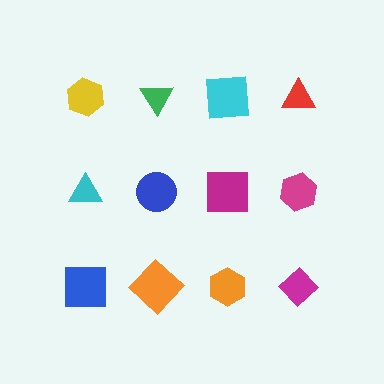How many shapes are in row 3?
4 shapes.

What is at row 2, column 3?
A magenta square.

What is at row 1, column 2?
A green triangle.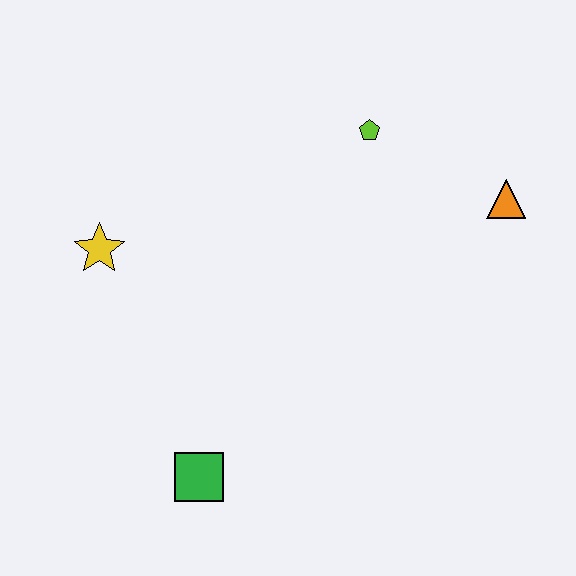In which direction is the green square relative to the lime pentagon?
The green square is below the lime pentagon.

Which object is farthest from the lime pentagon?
The green square is farthest from the lime pentagon.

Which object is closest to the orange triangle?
The lime pentagon is closest to the orange triangle.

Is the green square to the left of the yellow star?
No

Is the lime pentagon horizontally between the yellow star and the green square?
No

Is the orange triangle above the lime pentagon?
No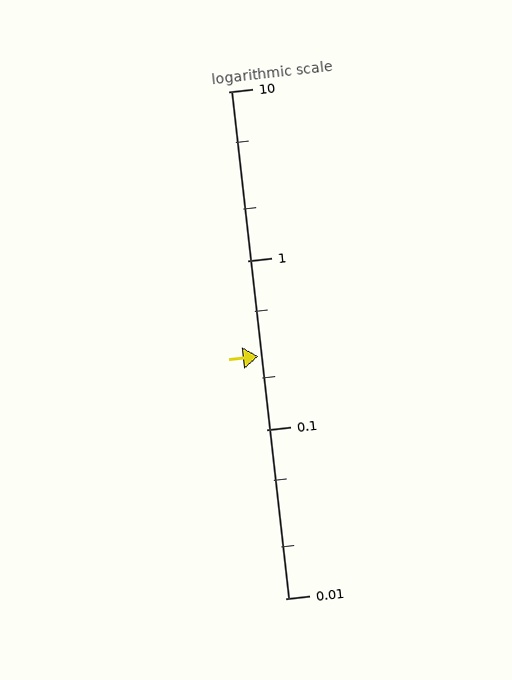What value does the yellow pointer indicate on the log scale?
The pointer indicates approximately 0.27.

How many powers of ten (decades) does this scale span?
The scale spans 3 decades, from 0.01 to 10.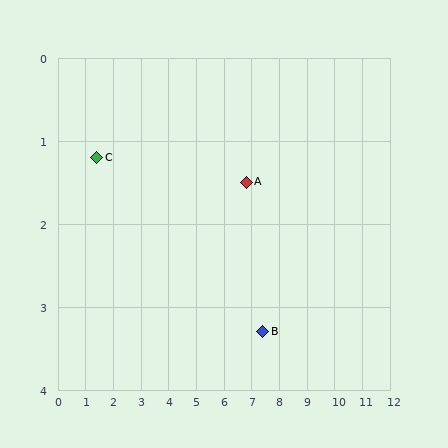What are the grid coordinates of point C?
Point C is at approximately (1.4, 1.2).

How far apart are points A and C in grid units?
Points A and C are about 5.4 grid units apart.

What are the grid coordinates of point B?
Point B is at approximately (7.4, 3.3).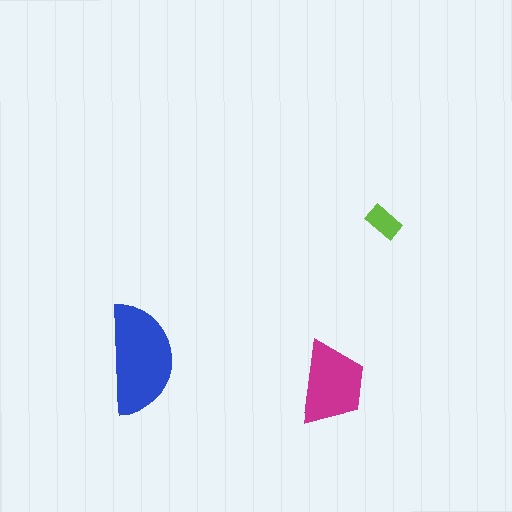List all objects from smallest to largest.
The lime rectangle, the magenta trapezoid, the blue semicircle.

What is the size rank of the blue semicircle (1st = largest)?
1st.